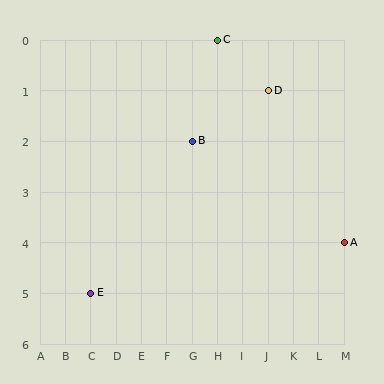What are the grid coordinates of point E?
Point E is at grid coordinates (C, 5).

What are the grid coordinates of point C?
Point C is at grid coordinates (H, 0).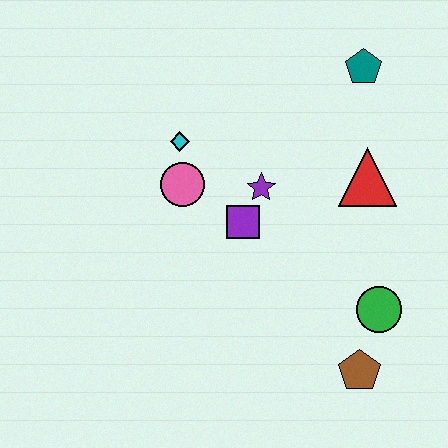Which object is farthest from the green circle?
The cyan diamond is farthest from the green circle.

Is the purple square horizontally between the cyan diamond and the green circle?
Yes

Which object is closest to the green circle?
The brown pentagon is closest to the green circle.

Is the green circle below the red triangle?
Yes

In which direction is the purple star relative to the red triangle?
The purple star is to the left of the red triangle.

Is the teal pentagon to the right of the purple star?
Yes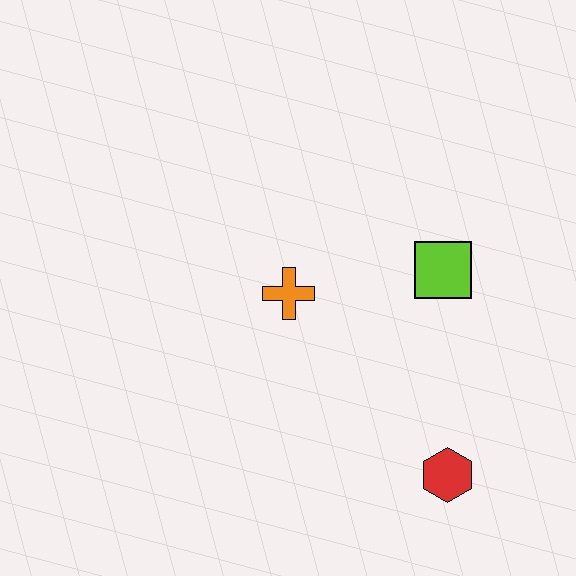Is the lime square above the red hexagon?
Yes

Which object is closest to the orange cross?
The lime square is closest to the orange cross.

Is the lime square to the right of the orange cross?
Yes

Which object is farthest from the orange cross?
The red hexagon is farthest from the orange cross.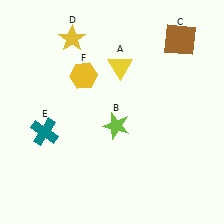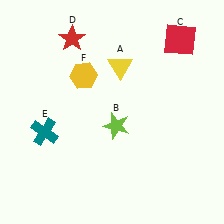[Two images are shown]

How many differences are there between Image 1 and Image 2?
There are 2 differences between the two images.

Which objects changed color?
C changed from brown to red. D changed from yellow to red.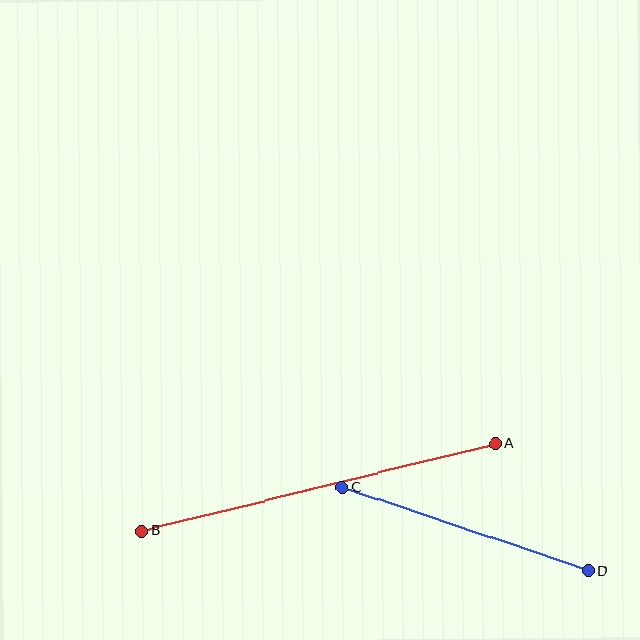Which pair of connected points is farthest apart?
Points A and B are farthest apart.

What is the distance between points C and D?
The distance is approximately 260 pixels.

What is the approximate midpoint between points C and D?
The midpoint is at approximately (465, 529) pixels.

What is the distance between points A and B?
The distance is approximately 364 pixels.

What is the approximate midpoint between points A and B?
The midpoint is at approximately (319, 487) pixels.